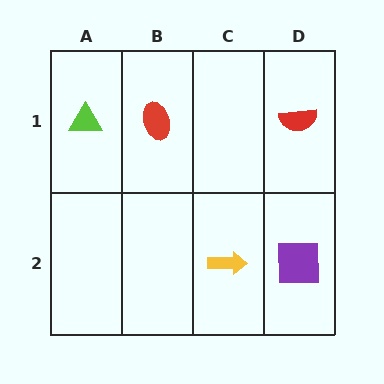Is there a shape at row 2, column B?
No, that cell is empty.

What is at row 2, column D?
A purple square.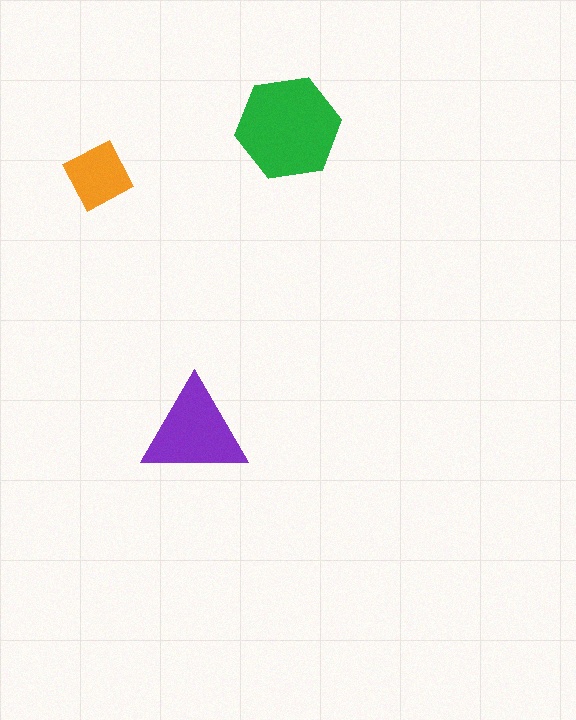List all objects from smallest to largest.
The orange diamond, the purple triangle, the green hexagon.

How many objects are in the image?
There are 3 objects in the image.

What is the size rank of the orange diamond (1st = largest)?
3rd.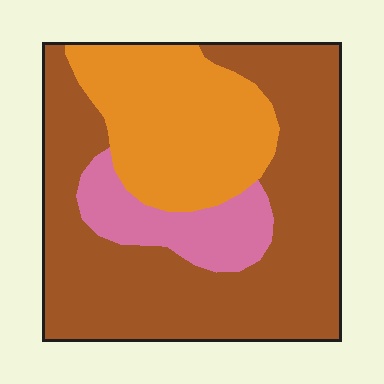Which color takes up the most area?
Brown, at roughly 60%.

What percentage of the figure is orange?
Orange covers roughly 30% of the figure.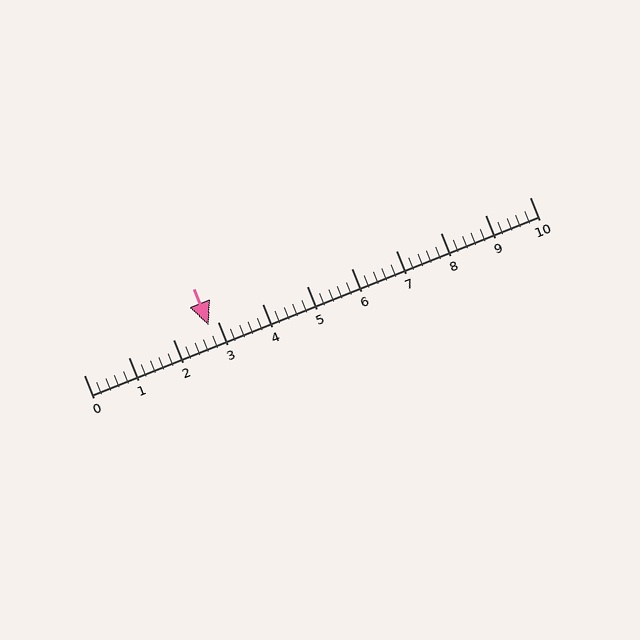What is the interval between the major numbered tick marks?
The major tick marks are spaced 1 units apart.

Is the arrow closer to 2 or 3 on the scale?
The arrow is closer to 3.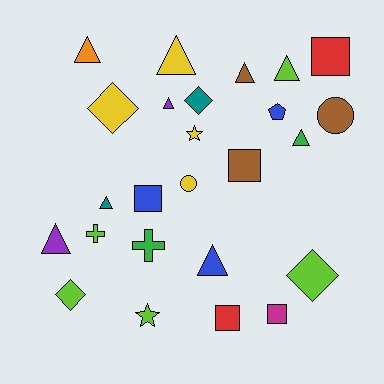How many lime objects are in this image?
There are 5 lime objects.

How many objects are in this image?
There are 25 objects.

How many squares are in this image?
There are 5 squares.